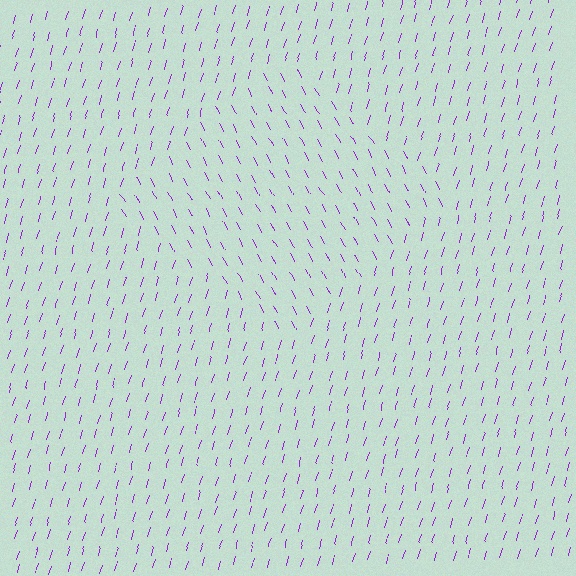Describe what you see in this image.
The image is filled with small purple line segments. A diamond region in the image has lines oriented differently from the surrounding lines, creating a visible texture boundary.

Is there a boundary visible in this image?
Yes, there is a texture boundary formed by a change in line orientation.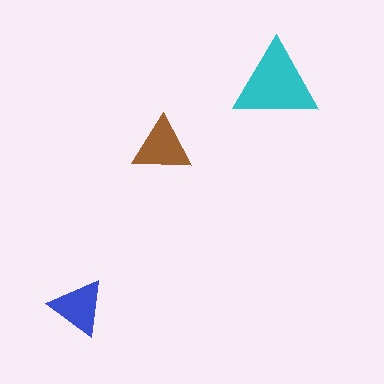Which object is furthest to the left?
The blue triangle is leftmost.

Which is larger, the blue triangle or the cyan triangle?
The cyan one.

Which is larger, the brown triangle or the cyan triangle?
The cyan one.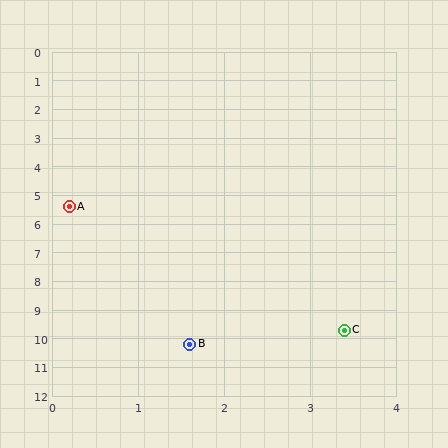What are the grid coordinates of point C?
Point C is at approximately (3.4, 9.7).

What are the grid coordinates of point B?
Point B is at approximately (1.6, 10.2).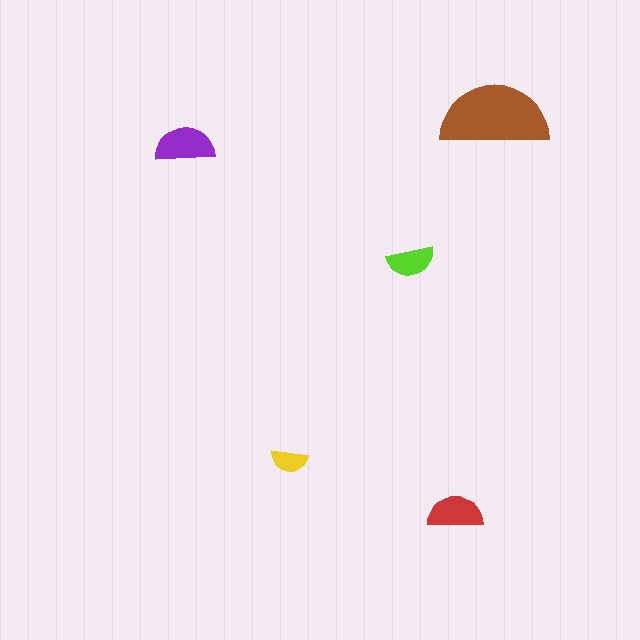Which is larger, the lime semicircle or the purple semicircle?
The purple one.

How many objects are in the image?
There are 5 objects in the image.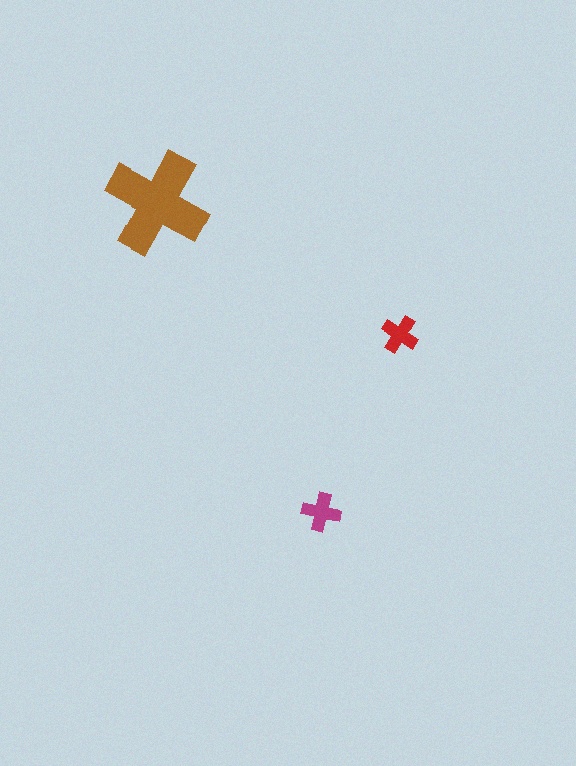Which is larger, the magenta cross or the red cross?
The magenta one.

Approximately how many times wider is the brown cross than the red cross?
About 3 times wider.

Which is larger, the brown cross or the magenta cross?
The brown one.